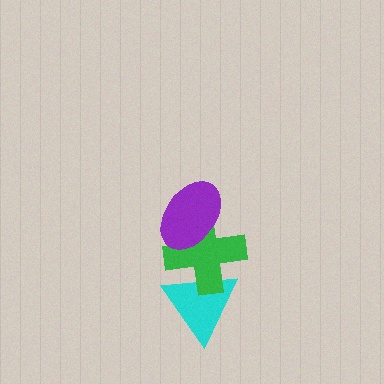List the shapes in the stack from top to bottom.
From top to bottom: the purple ellipse, the green cross, the cyan triangle.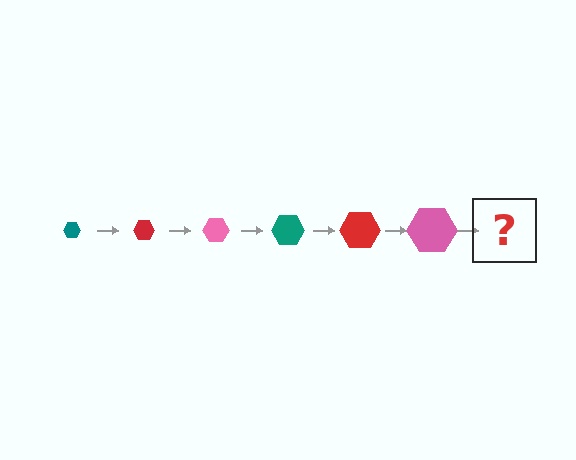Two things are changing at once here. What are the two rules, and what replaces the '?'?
The two rules are that the hexagon grows larger each step and the color cycles through teal, red, and pink. The '?' should be a teal hexagon, larger than the previous one.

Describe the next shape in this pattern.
It should be a teal hexagon, larger than the previous one.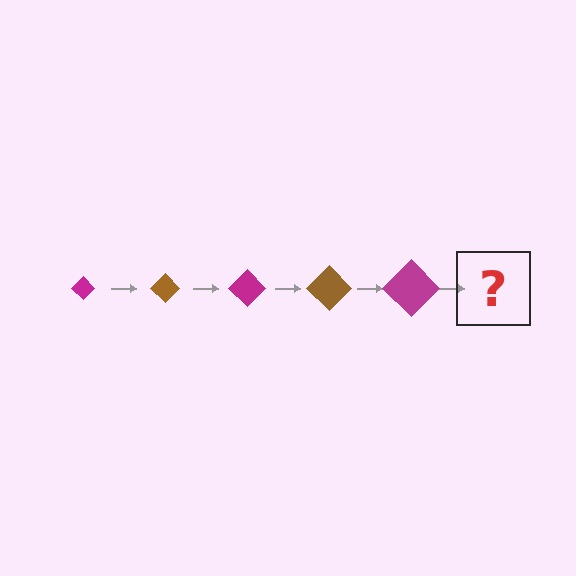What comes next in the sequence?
The next element should be a brown diamond, larger than the previous one.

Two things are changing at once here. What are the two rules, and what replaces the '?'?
The two rules are that the diamond grows larger each step and the color cycles through magenta and brown. The '?' should be a brown diamond, larger than the previous one.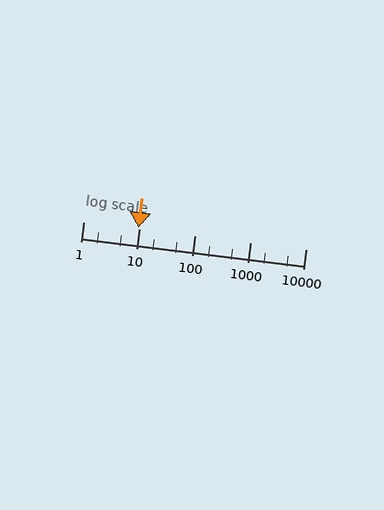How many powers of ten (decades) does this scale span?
The scale spans 4 decades, from 1 to 10000.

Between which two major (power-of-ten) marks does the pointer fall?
The pointer is between 1 and 10.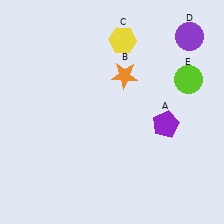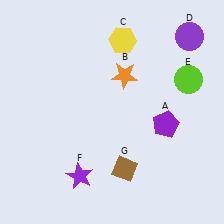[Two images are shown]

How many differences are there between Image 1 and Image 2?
There are 2 differences between the two images.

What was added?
A purple star (F), a brown diamond (G) were added in Image 2.